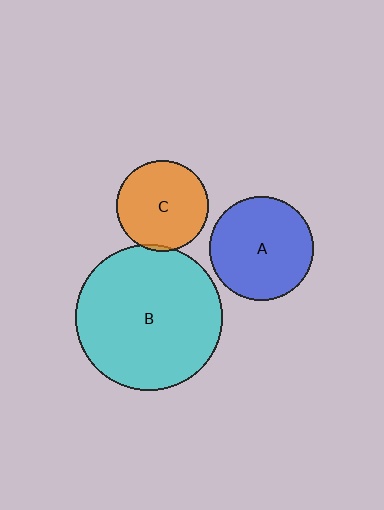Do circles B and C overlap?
Yes.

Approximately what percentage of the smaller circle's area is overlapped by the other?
Approximately 5%.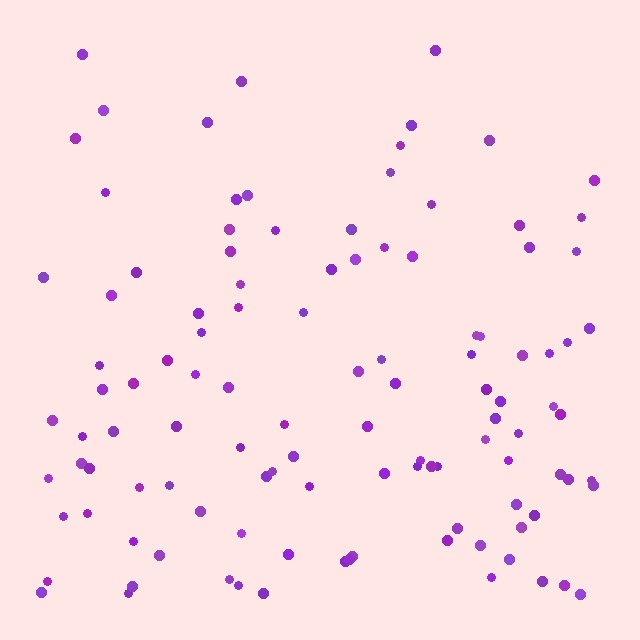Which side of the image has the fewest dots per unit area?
The top.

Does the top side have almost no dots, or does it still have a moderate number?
Still a moderate number, just noticeably fewer than the bottom.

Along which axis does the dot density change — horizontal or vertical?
Vertical.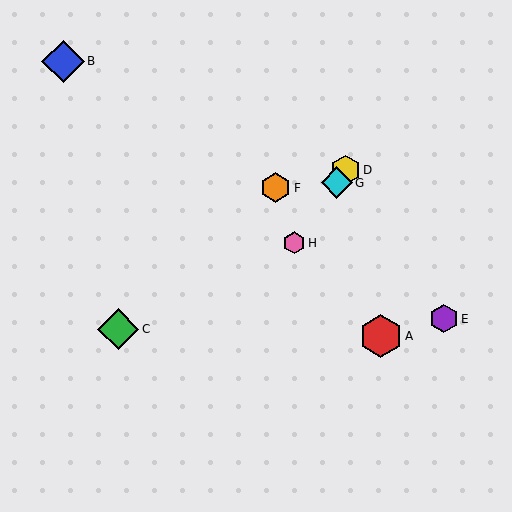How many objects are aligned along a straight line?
3 objects (D, G, H) are aligned along a straight line.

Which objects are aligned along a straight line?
Objects D, G, H are aligned along a straight line.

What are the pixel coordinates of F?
Object F is at (276, 188).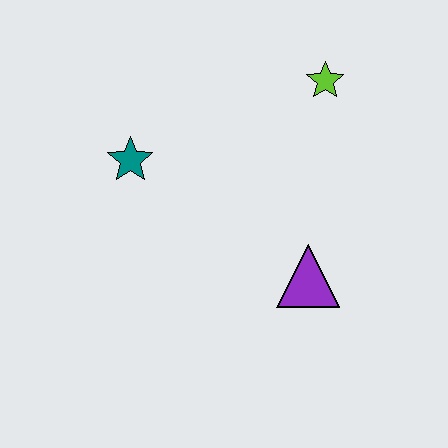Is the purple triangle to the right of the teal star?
Yes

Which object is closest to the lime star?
The purple triangle is closest to the lime star.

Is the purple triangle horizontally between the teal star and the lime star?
Yes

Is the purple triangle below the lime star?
Yes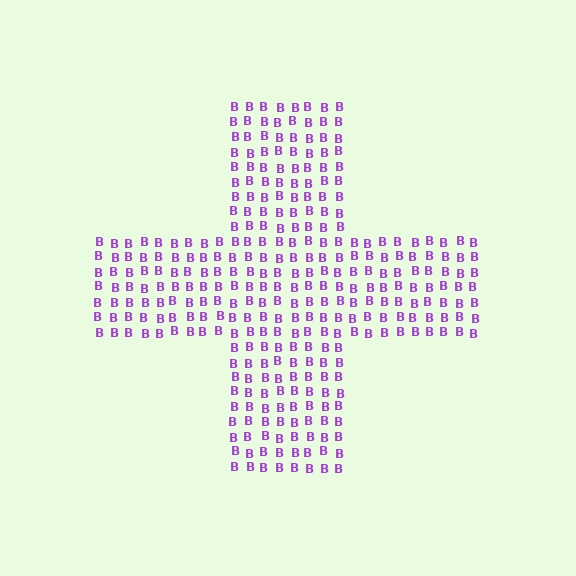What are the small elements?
The small elements are letter B's.